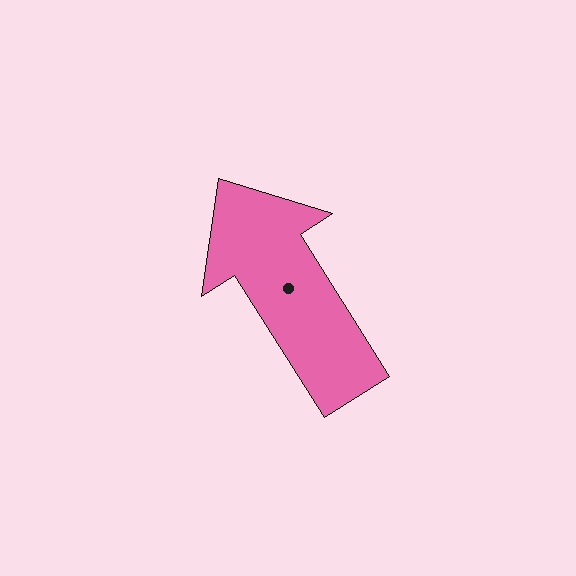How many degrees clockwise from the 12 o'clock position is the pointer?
Approximately 328 degrees.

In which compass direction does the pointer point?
Northwest.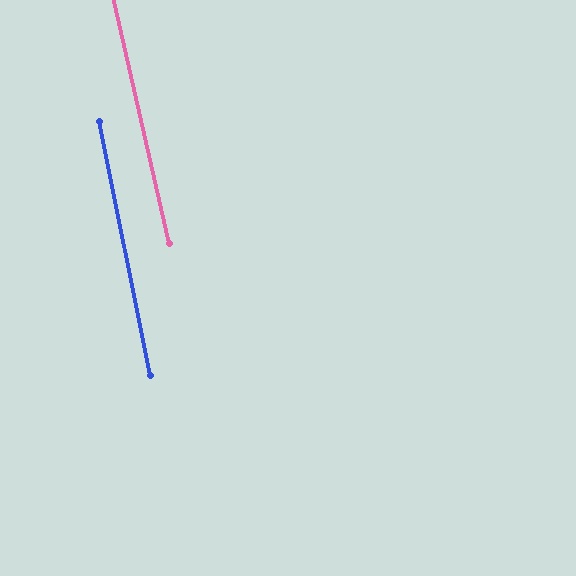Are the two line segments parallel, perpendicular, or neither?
Parallel — their directions differ by only 1.6°.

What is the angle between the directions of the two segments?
Approximately 2 degrees.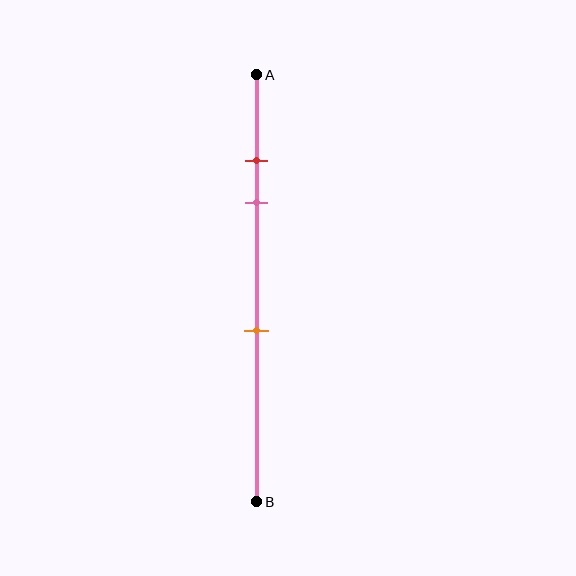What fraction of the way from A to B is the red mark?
The red mark is approximately 20% (0.2) of the way from A to B.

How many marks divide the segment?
There are 3 marks dividing the segment.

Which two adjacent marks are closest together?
The red and pink marks are the closest adjacent pair.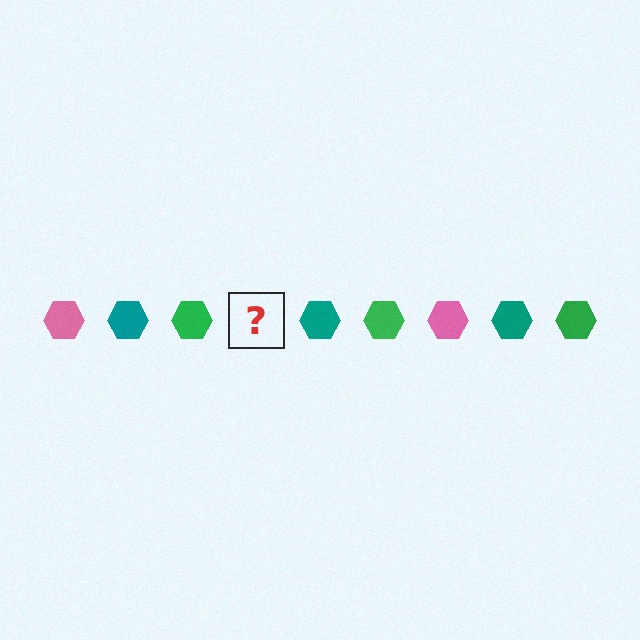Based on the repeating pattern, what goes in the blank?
The blank should be a pink hexagon.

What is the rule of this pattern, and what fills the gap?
The rule is that the pattern cycles through pink, teal, green hexagons. The gap should be filled with a pink hexagon.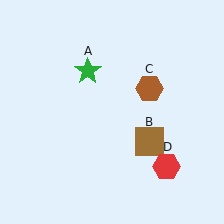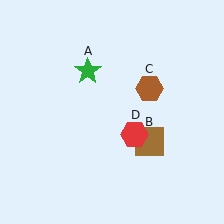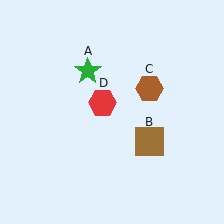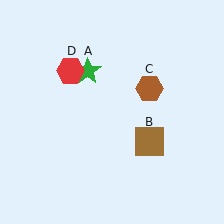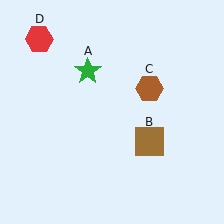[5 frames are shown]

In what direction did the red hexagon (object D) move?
The red hexagon (object D) moved up and to the left.